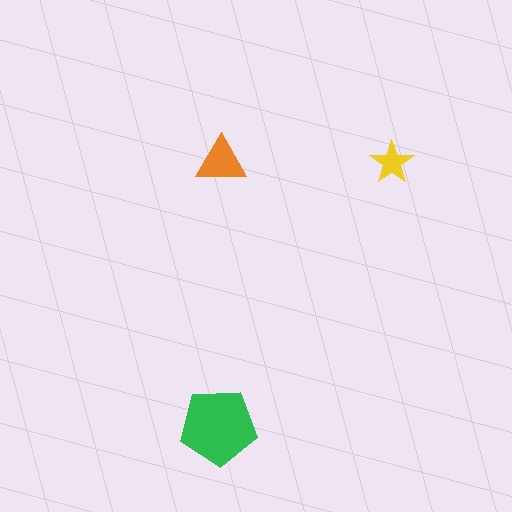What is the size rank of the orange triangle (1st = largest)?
2nd.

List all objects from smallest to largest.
The yellow star, the orange triangle, the green pentagon.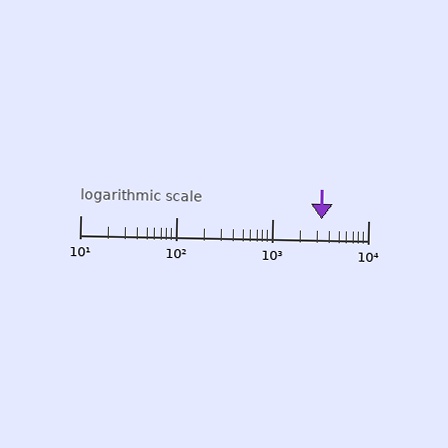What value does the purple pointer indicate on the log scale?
The pointer indicates approximately 3300.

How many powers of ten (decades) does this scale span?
The scale spans 3 decades, from 10 to 10000.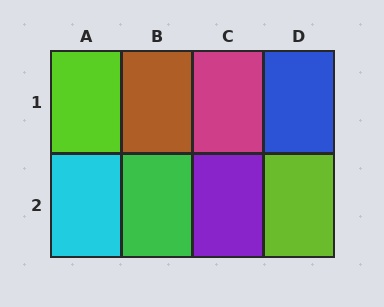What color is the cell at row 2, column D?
Lime.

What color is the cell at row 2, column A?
Cyan.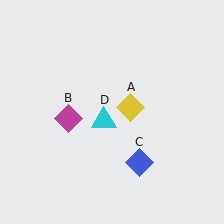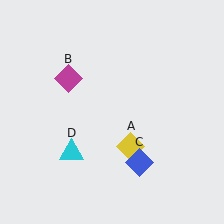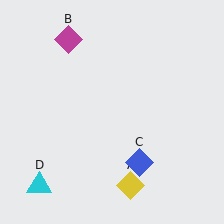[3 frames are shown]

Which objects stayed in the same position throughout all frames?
Blue diamond (object C) remained stationary.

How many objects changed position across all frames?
3 objects changed position: yellow diamond (object A), magenta diamond (object B), cyan triangle (object D).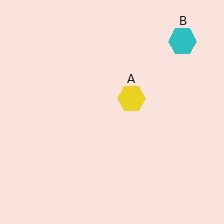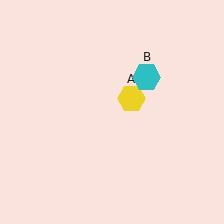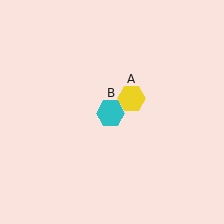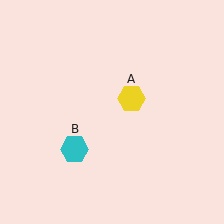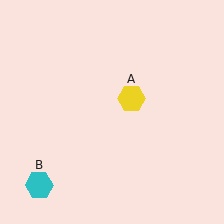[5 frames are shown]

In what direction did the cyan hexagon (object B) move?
The cyan hexagon (object B) moved down and to the left.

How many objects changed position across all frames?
1 object changed position: cyan hexagon (object B).